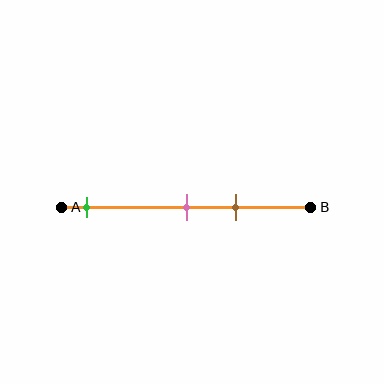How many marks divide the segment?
There are 3 marks dividing the segment.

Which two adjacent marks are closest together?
The pink and brown marks are the closest adjacent pair.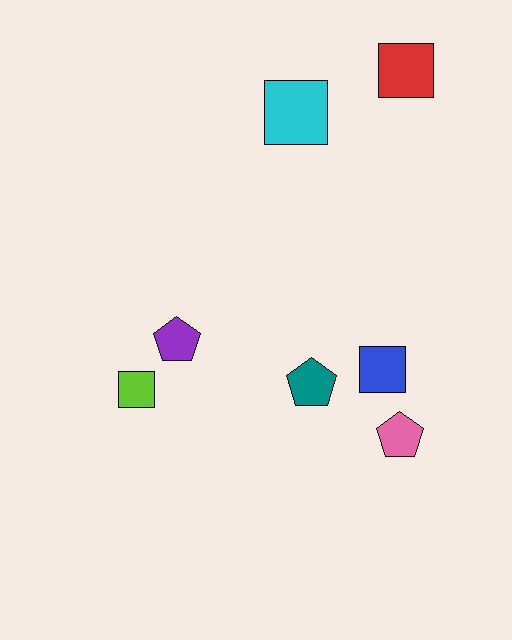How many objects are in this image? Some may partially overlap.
There are 7 objects.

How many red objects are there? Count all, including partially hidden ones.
There is 1 red object.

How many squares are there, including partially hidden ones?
There are 4 squares.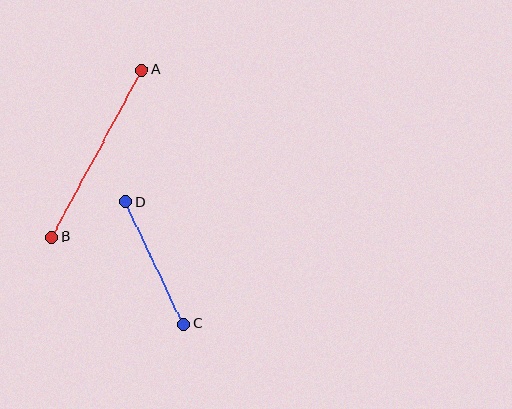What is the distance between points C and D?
The distance is approximately 135 pixels.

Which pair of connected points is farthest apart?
Points A and B are farthest apart.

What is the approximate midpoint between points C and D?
The midpoint is at approximately (155, 263) pixels.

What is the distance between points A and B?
The distance is approximately 190 pixels.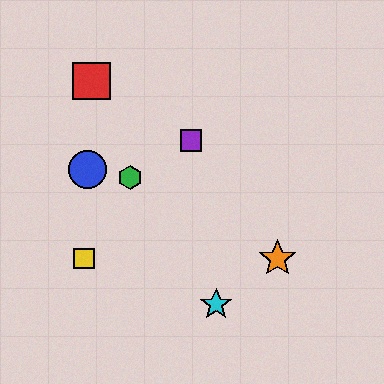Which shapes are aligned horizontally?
The yellow square, the orange star are aligned horizontally.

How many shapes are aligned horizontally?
2 shapes (the yellow square, the orange star) are aligned horizontally.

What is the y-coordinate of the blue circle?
The blue circle is at y≈170.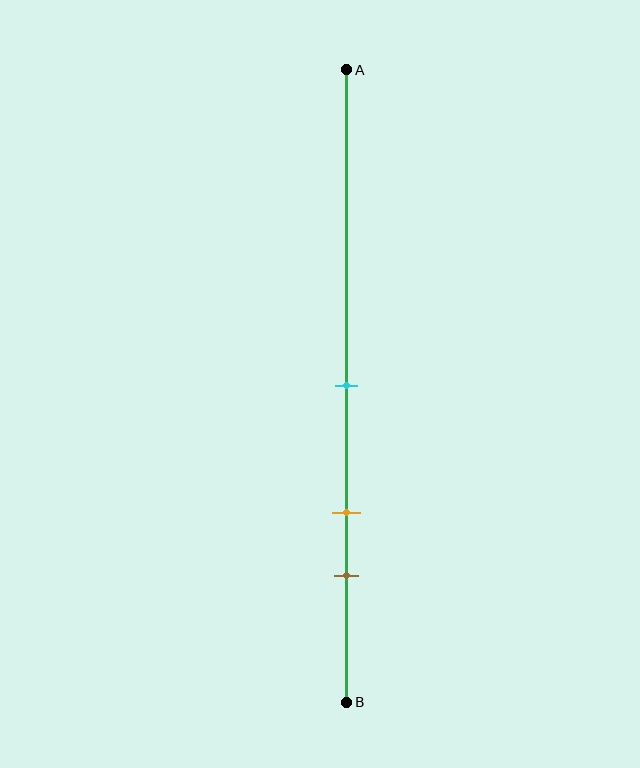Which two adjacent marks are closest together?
The orange and brown marks are the closest adjacent pair.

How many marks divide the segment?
There are 3 marks dividing the segment.